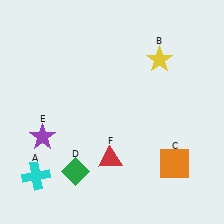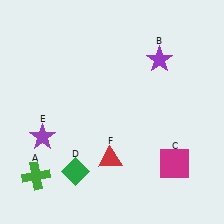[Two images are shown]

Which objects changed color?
A changed from cyan to green. B changed from yellow to purple. C changed from orange to magenta.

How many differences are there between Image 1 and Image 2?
There are 3 differences between the two images.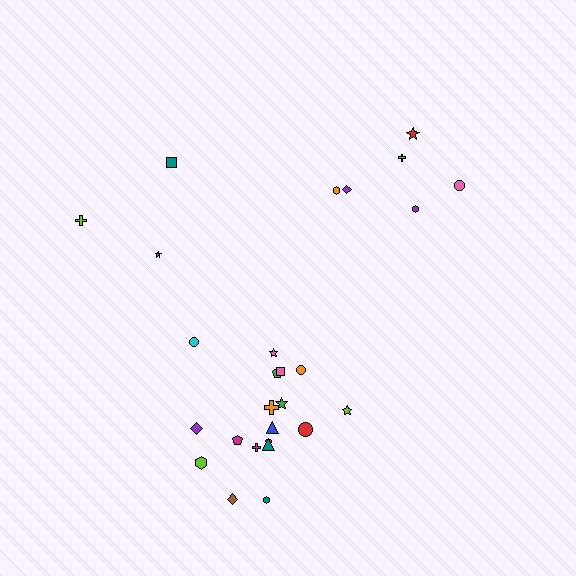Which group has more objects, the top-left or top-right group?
The top-right group.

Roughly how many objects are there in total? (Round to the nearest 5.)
Roughly 25 objects in total.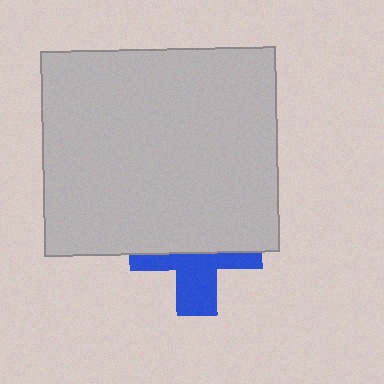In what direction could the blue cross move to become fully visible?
The blue cross could move down. That would shift it out from behind the light gray rectangle entirely.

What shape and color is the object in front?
The object in front is a light gray rectangle.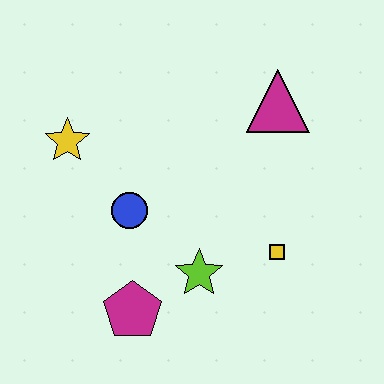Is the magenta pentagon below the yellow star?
Yes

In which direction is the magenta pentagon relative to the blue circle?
The magenta pentagon is below the blue circle.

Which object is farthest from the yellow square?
The yellow star is farthest from the yellow square.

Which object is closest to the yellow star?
The blue circle is closest to the yellow star.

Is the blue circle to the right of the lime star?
No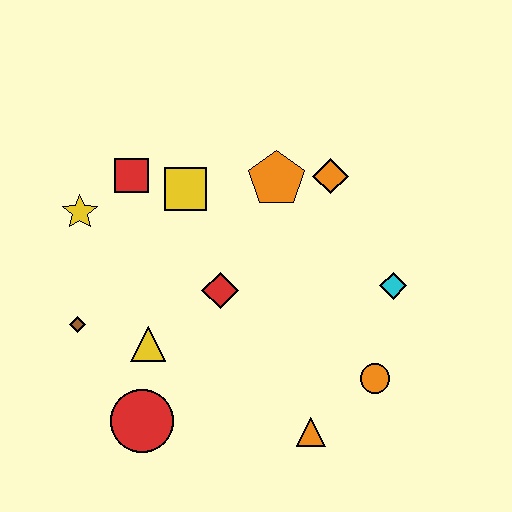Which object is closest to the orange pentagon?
The orange diamond is closest to the orange pentagon.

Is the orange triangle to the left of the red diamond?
No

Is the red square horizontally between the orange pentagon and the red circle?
No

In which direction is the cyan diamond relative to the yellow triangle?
The cyan diamond is to the right of the yellow triangle.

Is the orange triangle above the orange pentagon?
No